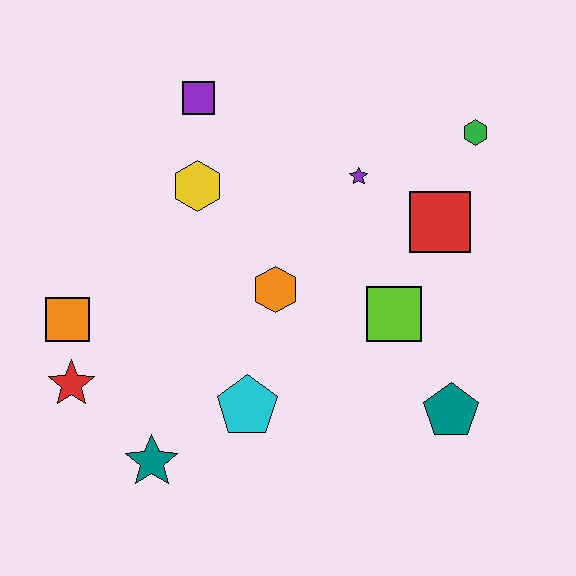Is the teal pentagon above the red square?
No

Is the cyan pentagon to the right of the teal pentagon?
No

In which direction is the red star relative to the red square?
The red star is to the left of the red square.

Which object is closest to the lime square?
The red square is closest to the lime square.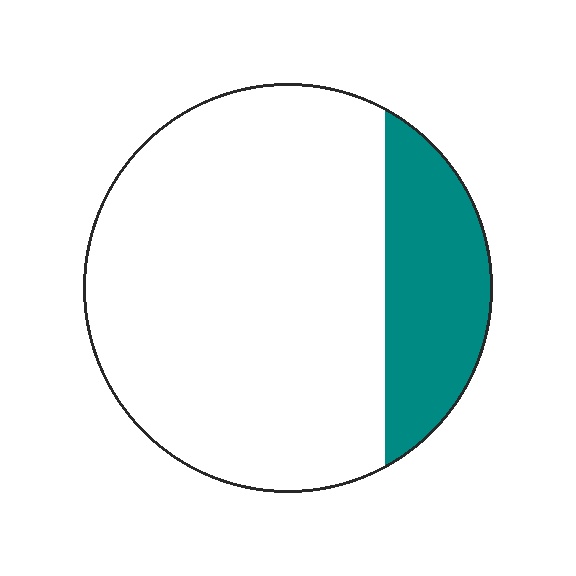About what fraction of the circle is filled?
About one fifth (1/5).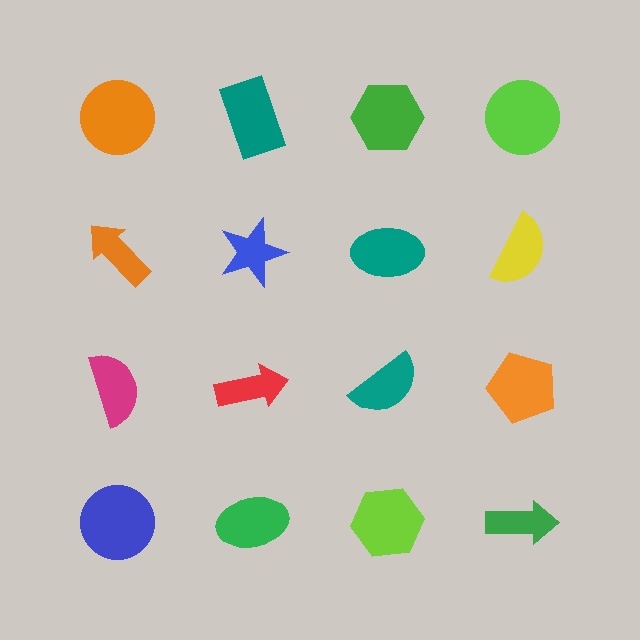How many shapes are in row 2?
4 shapes.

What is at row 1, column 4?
A lime circle.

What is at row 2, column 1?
An orange arrow.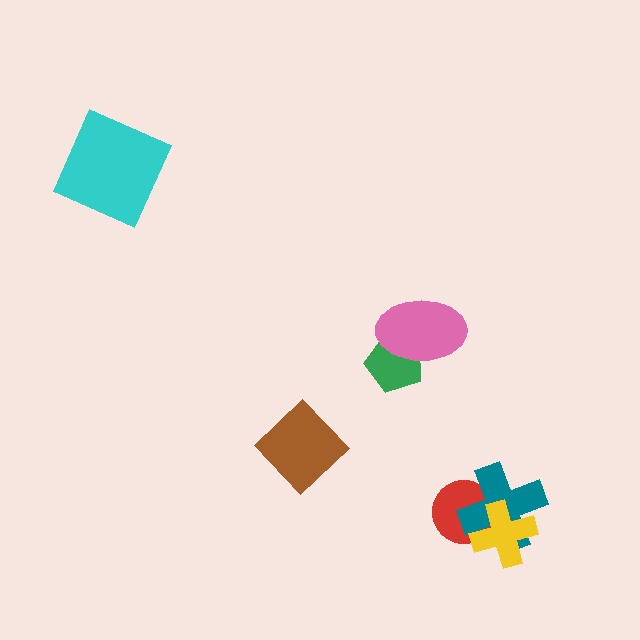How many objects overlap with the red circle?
2 objects overlap with the red circle.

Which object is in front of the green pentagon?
The pink ellipse is in front of the green pentagon.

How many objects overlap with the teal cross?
2 objects overlap with the teal cross.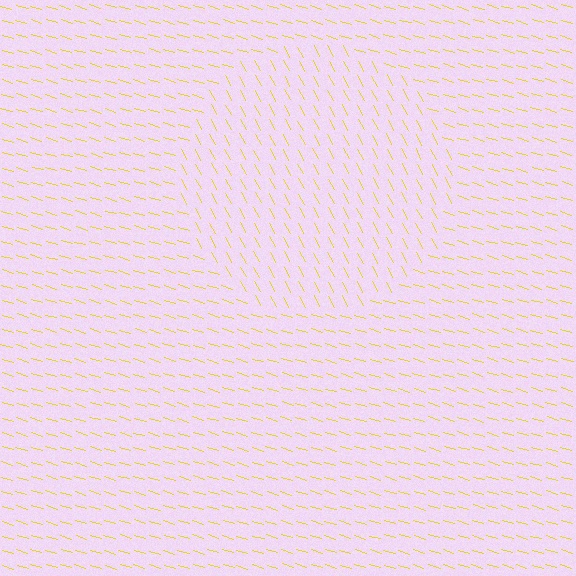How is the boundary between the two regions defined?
The boundary is defined purely by a change in line orientation (approximately 45 degrees difference). All lines are the same color and thickness.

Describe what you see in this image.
The image is filled with small yellow line segments. A circle region in the image has lines oriented differently from the surrounding lines, creating a visible texture boundary.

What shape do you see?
I see a circle.